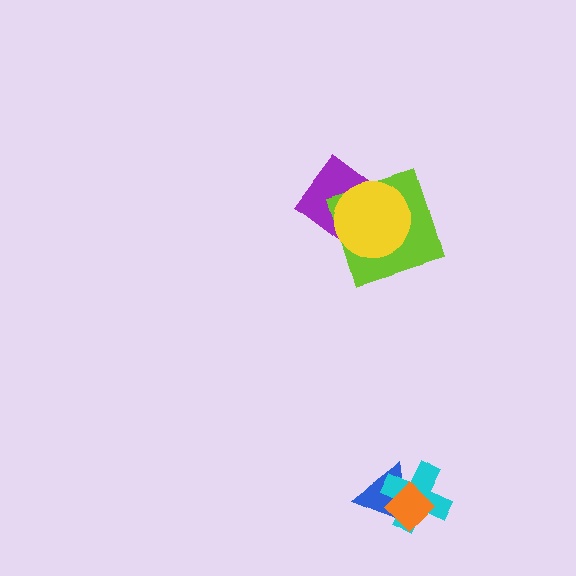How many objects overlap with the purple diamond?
2 objects overlap with the purple diamond.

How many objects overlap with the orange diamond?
2 objects overlap with the orange diamond.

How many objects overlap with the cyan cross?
2 objects overlap with the cyan cross.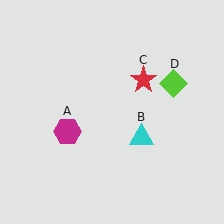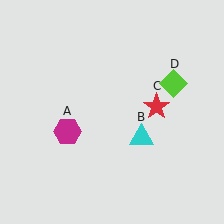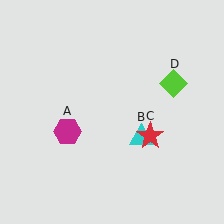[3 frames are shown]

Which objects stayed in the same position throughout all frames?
Magenta hexagon (object A) and cyan triangle (object B) and lime diamond (object D) remained stationary.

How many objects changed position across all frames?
1 object changed position: red star (object C).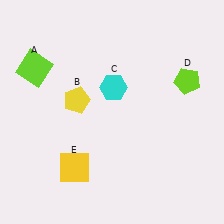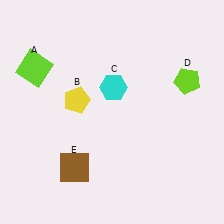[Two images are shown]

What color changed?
The square (E) changed from yellow in Image 1 to brown in Image 2.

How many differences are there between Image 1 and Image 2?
There is 1 difference between the two images.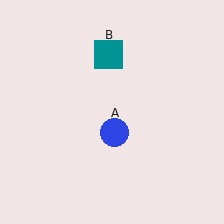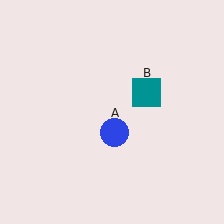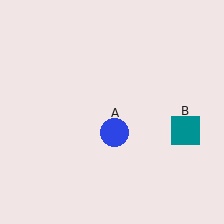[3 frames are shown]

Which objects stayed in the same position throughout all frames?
Blue circle (object A) remained stationary.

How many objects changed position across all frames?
1 object changed position: teal square (object B).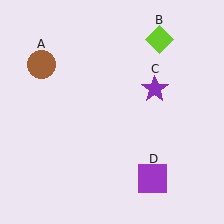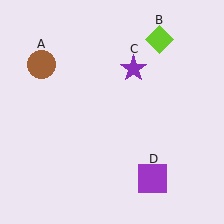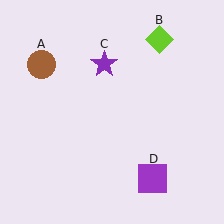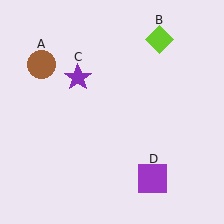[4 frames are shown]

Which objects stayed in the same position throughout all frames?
Brown circle (object A) and lime diamond (object B) and purple square (object D) remained stationary.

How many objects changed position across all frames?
1 object changed position: purple star (object C).